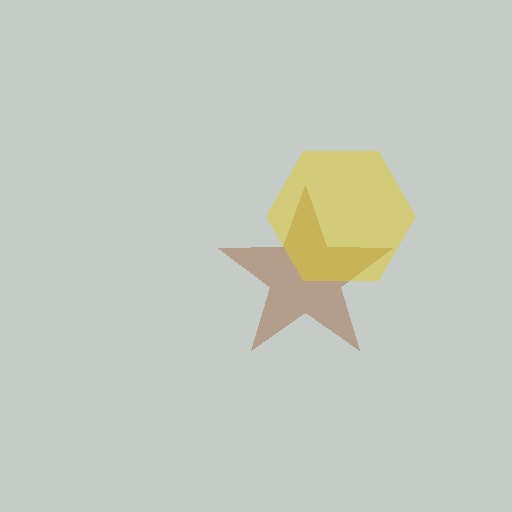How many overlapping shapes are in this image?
There are 2 overlapping shapes in the image.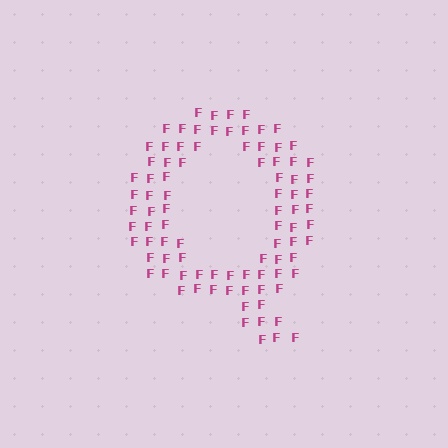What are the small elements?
The small elements are letter F's.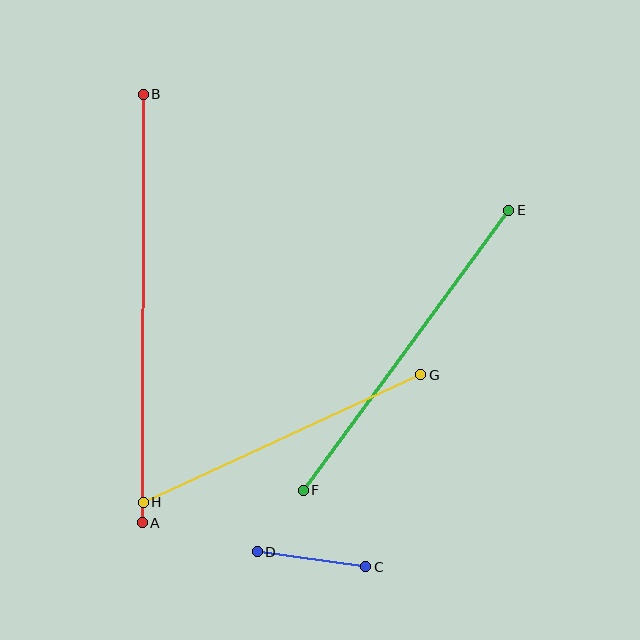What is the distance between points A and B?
The distance is approximately 429 pixels.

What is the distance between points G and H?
The distance is approximately 305 pixels.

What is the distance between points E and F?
The distance is approximately 347 pixels.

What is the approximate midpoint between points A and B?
The midpoint is at approximately (143, 308) pixels.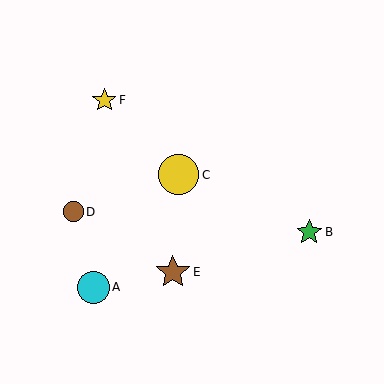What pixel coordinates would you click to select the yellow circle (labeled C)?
Click at (179, 175) to select the yellow circle C.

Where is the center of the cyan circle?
The center of the cyan circle is at (93, 287).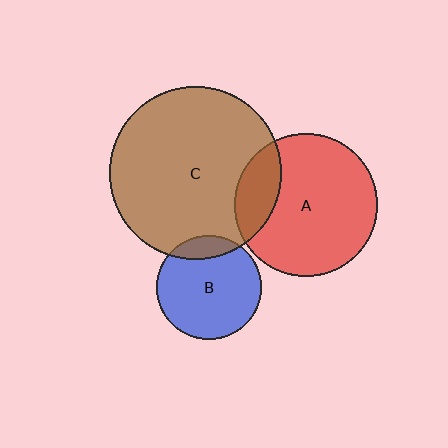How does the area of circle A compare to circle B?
Approximately 1.9 times.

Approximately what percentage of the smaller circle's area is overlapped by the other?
Approximately 15%.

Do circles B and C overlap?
Yes.